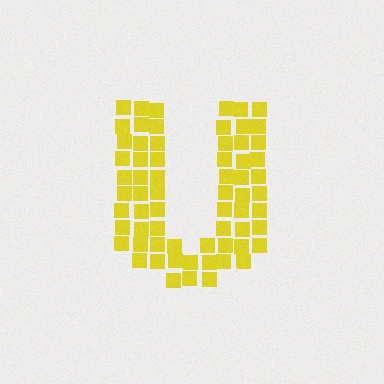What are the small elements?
The small elements are squares.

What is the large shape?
The large shape is the letter U.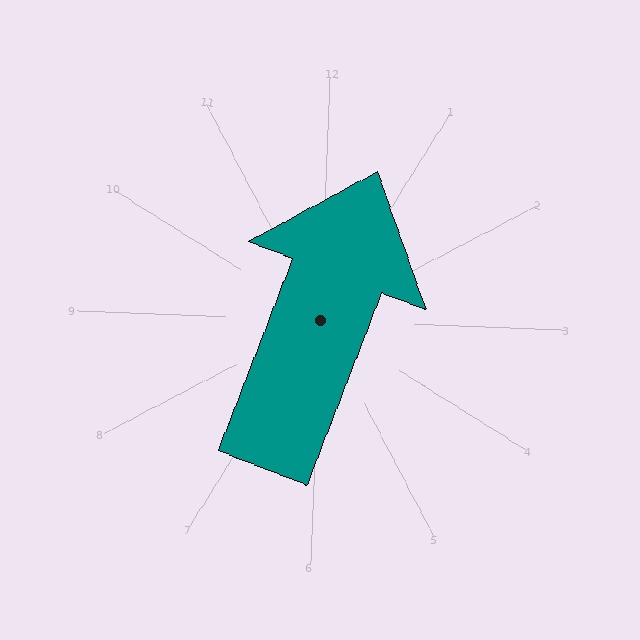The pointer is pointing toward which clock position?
Roughly 1 o'clock.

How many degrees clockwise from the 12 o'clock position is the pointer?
Approximately 19 degrees.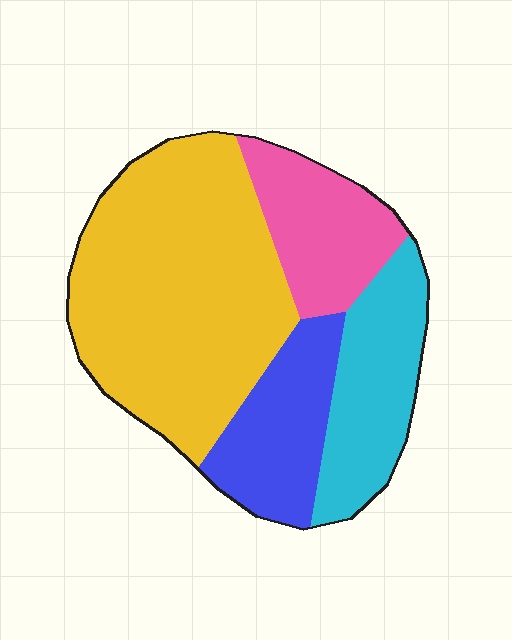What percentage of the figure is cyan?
Cyan takes up between a sixth and a third of the figure.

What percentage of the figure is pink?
Pink covers 16% of the figure.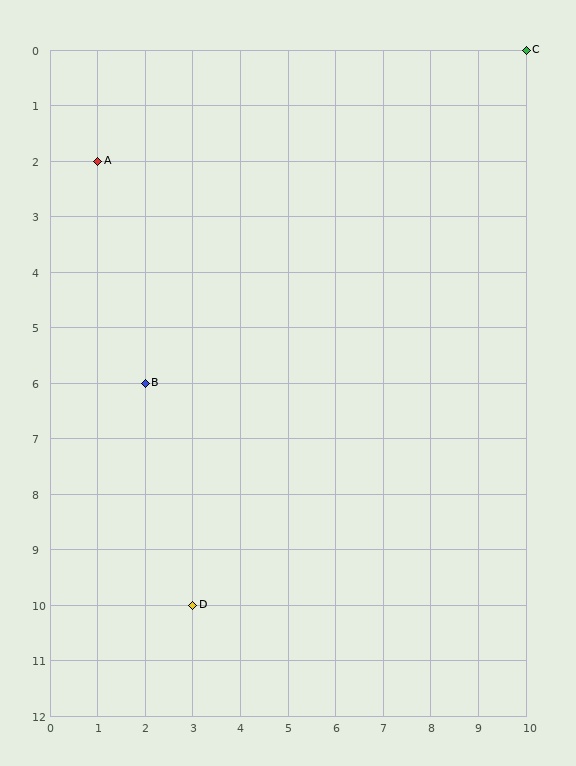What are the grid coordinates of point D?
Point D is at grid coordinates (3, 10).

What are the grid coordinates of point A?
Point A is at grid coordinates (1, 2).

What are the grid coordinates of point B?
Point B is at grid coordinates (2, 6).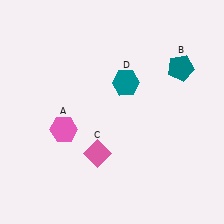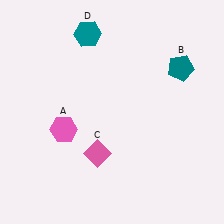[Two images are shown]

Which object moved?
The teal hexagon (D) moved up.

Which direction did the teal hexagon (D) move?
The teal hexagon (D) moved up.